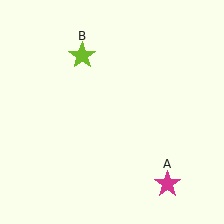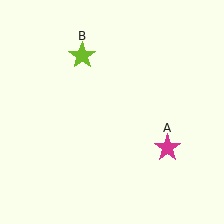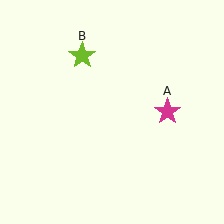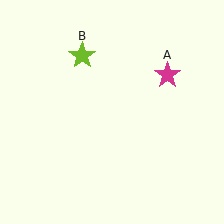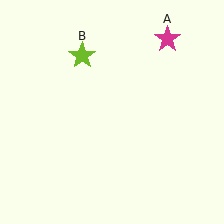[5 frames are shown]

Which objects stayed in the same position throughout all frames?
Lime star (object B) remained stationary.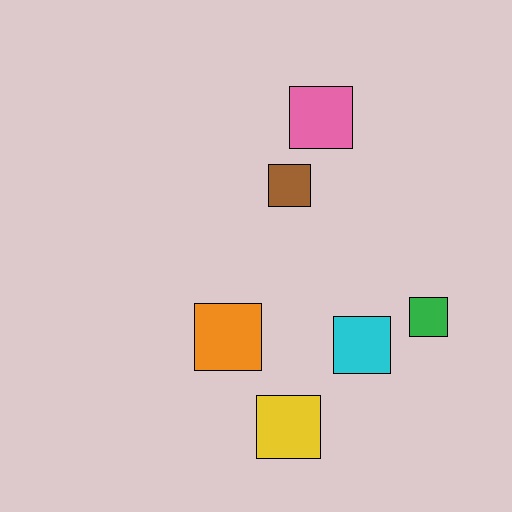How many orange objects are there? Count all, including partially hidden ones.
There is 1 orange object.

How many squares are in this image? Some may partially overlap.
There are 6 squares.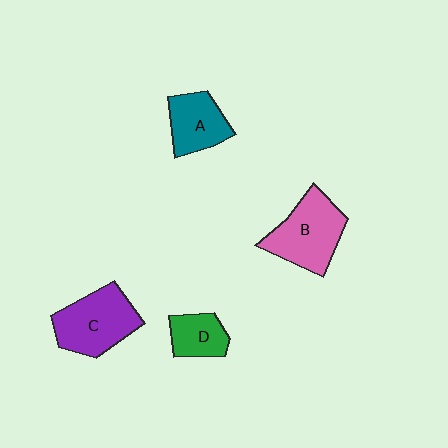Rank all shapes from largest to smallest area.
From largest to smallest: C (purple), B (pink), A (teal), D (green).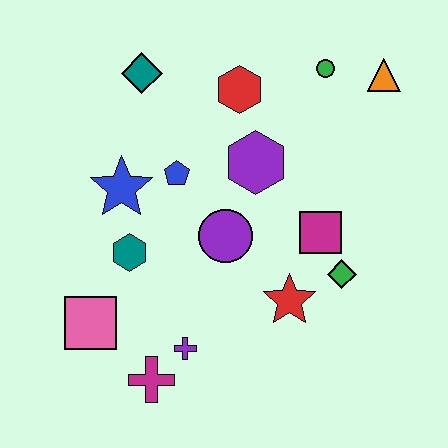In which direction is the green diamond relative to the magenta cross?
The green diamond is to the right of the magenta cross.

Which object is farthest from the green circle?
The magenta cross is farthest from the green circle.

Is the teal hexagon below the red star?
No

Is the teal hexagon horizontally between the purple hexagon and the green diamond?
No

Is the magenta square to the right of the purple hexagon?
Yes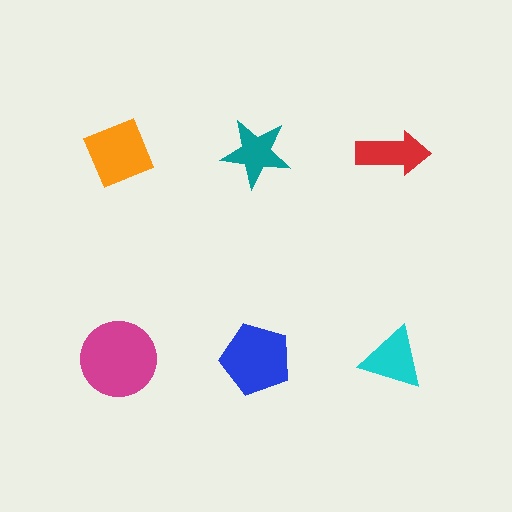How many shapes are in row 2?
3 shapes.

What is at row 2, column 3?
A cyan triangle.